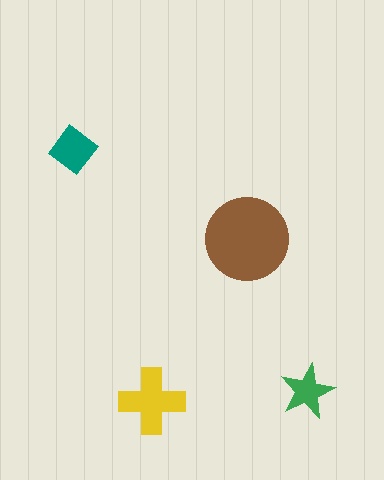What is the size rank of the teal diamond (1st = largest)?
3rd.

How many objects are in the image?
There are 4 objects in the image.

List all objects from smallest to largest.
The green star, the teal diamond, the yellow cross, the brown circle.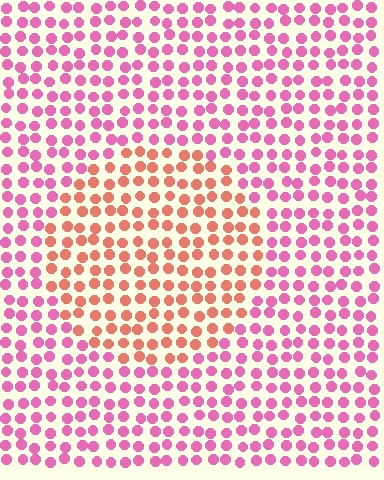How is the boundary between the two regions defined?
The boundary is defined purely by a slight shift in hue (about 44 degrees). Spacing, size, and orientation are identical on both sides.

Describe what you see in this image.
The image is filled with small pink elements in a uniform arrangement. A circle-shaped region is visible where the elements are tinted to a slightly different hue, forming a subtle color boundary.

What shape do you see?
I see a circle.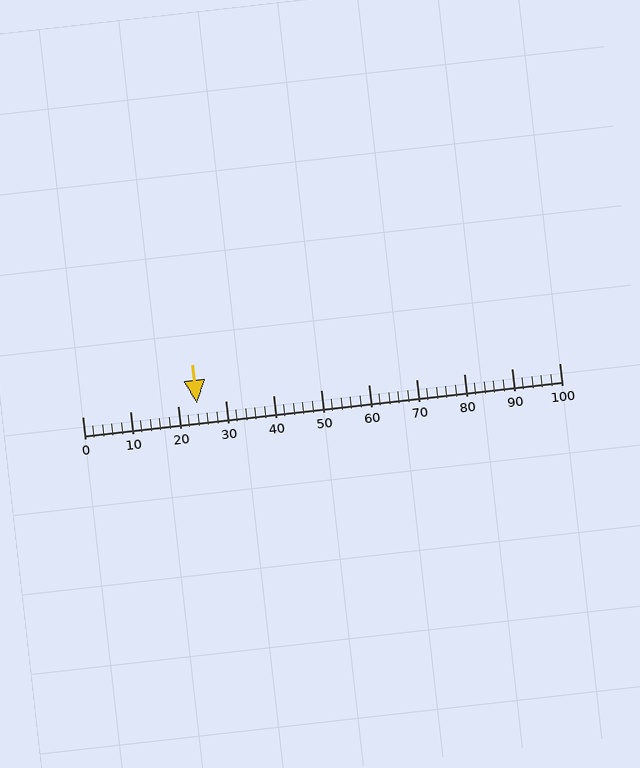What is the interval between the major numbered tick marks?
The major tick marks are spaced 10 units apart.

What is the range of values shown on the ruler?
The ruler shows values from 0 to 100.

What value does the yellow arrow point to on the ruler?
The yellow arrow points to approximately 24.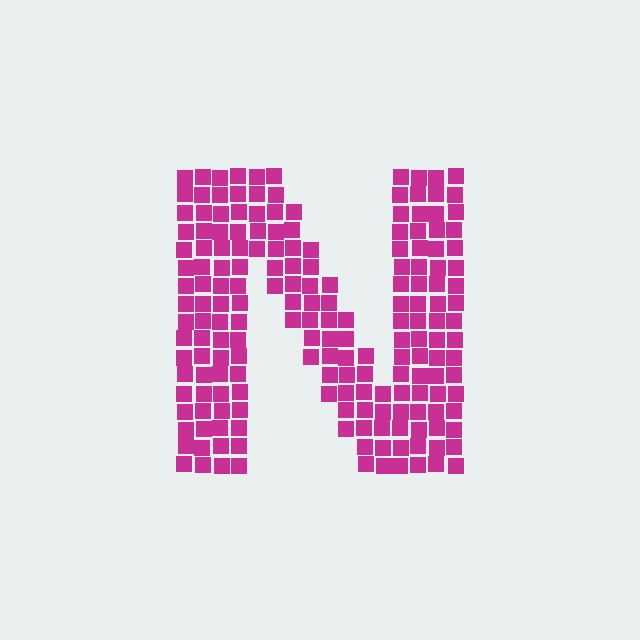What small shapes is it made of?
It is made of small squares.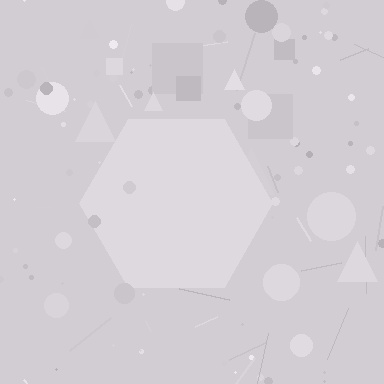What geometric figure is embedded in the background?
A hexagon is embedded in the background.